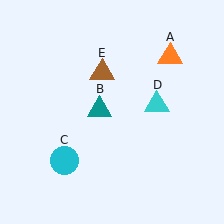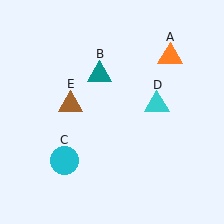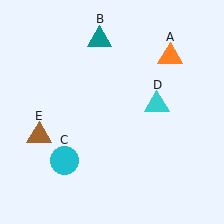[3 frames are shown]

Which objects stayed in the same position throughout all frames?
Orange triangle (object A) and cyan circle (object C) and cyan triangle (object D) remained stationary.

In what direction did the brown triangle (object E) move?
The brown triangle (object E) moved down and to the left.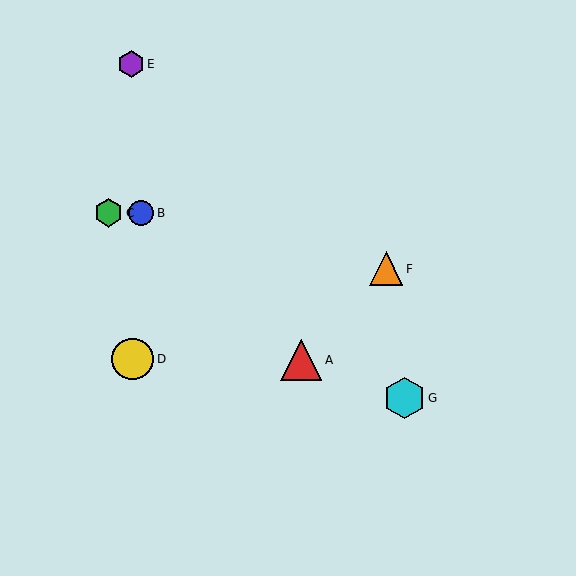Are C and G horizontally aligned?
No, C is at y≈213 and G is at y≈398.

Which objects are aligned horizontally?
Objects B, C are aligned horizontally.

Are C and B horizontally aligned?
Yes, both are at y≈213.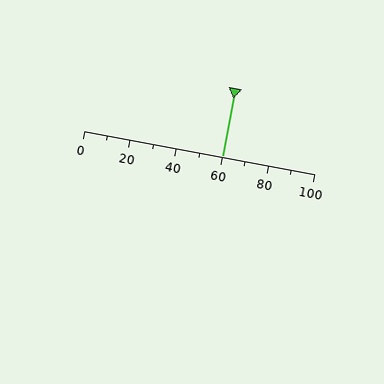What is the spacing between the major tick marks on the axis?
The major ticks are spaced 20 apart.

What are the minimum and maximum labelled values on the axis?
The axis runs from 0 to 100.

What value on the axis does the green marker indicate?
The marker indicates approximately 60.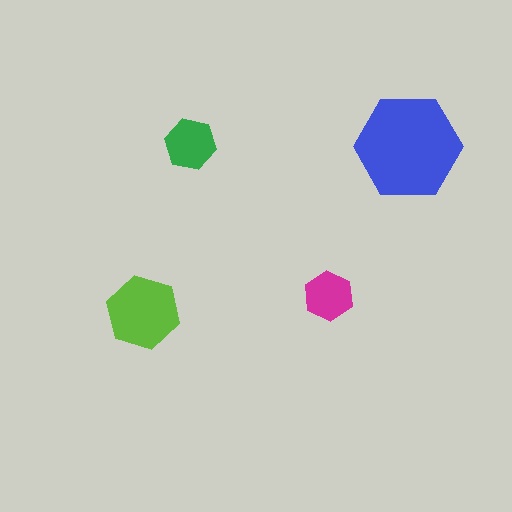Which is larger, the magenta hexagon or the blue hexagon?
The blue one.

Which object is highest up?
The green hexagon is topmost.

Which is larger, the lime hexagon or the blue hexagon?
The blue one.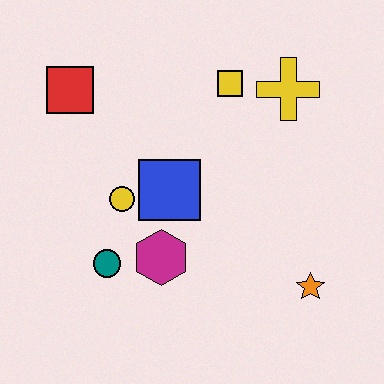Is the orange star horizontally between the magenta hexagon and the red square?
No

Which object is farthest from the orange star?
The red square is farthest from the orange star.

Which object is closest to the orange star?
The magenta hexagon is closest to the orange star.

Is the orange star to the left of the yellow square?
No